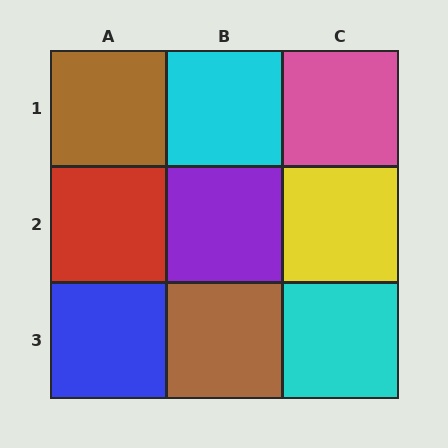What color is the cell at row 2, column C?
Yellow.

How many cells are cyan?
2 cells are cyan.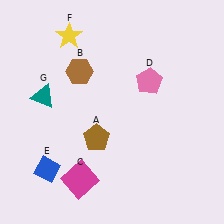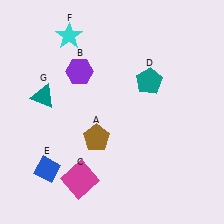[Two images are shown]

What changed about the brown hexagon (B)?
In Image 1, B is brown. In Image 2, it changed to purple.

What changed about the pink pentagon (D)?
In Image 1, D is pink. In Image 2, it changed to teal.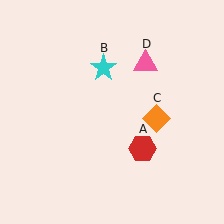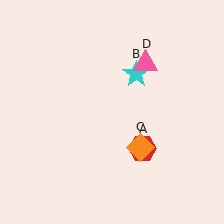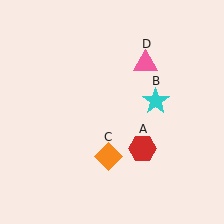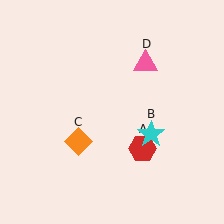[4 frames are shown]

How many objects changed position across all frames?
2 objects changed position: cyan star (object B), orange diamond (object C).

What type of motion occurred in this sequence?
The cyan star (object B), orange diamond (object C) rotated clockwise around the center of the scene.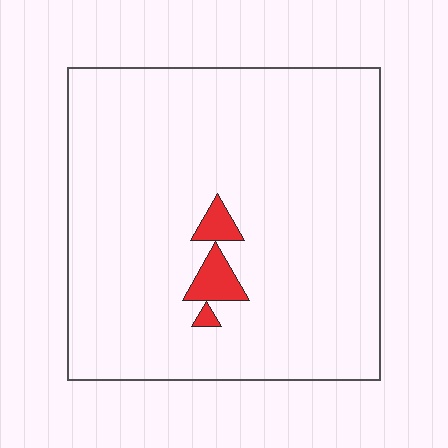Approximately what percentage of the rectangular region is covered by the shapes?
Approximately 5%.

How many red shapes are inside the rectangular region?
3.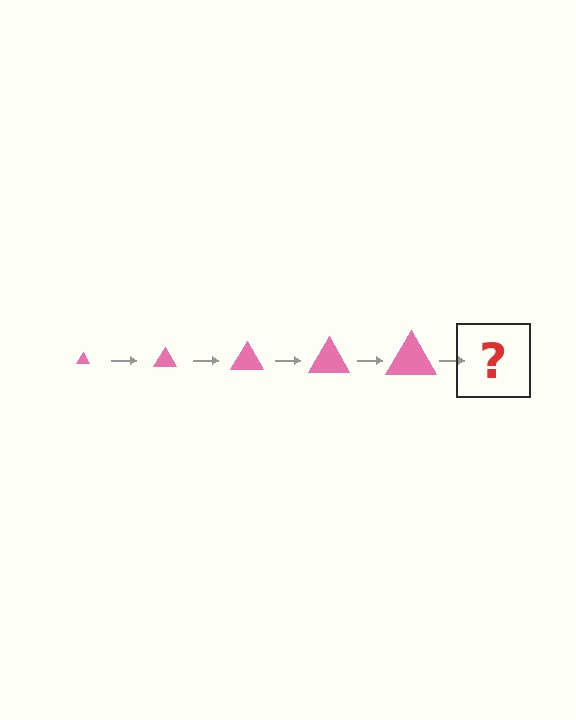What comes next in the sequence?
The next element should be a pink triangle, larger than the previous one.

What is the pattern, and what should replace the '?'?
The pattern is that the triangle gets progressively larger each step. The '?' should be a pink triangle, larger than the previous one.